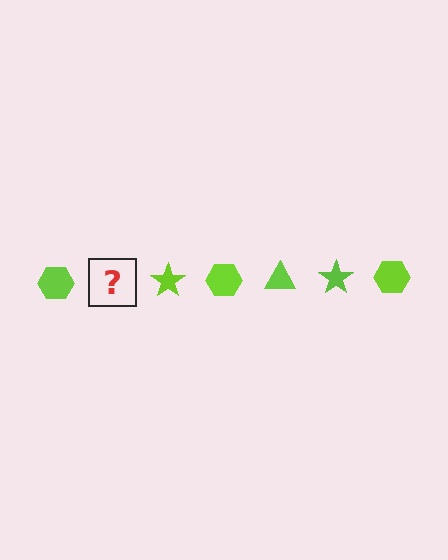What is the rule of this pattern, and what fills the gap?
The rule is that the pattern cycles through hexagon, triangle, star shapes in lime. The gap should be filled with a lime triangle.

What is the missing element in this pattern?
The missing element is a lime triangle.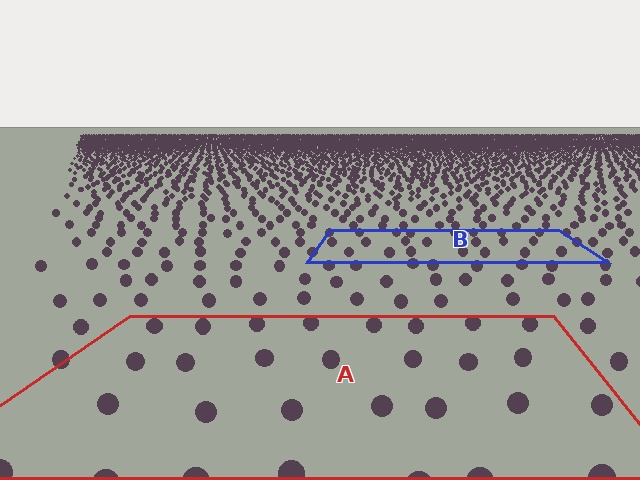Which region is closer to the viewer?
Region A is closer. The texture elements there are larger and more spread out.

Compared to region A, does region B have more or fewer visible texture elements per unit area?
Region B has more texture elements per unit area — they are packed more densely because it is farther away.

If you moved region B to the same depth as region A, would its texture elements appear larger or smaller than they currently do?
They would appear larger. At a closer depth, the same texture elements are projected at a bigger on-screen size.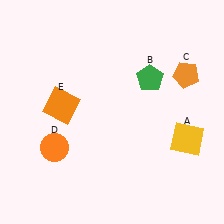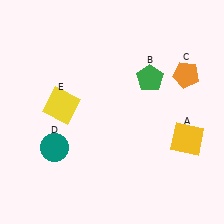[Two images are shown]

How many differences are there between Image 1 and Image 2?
There are 2 differences between the two images.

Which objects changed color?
D changed from orange to teal. E changed from orange to yellow.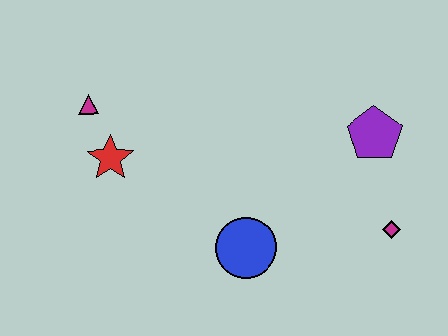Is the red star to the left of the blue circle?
Yes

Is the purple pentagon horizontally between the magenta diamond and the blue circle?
Yes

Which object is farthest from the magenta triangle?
The magenta diamond is farthest from the magenta triangle.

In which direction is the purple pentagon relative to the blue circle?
The purple pentagon is to the right of the blue circle.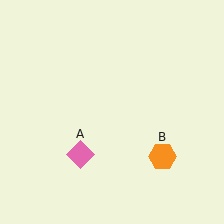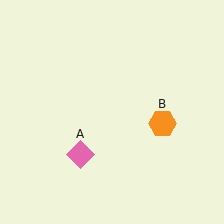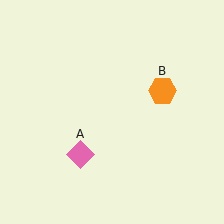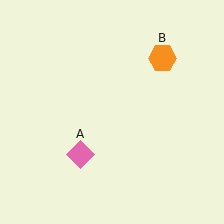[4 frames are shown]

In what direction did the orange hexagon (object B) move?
The orange hexagon (object B) moved up.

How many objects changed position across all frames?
1 object changed position: orange hexagon (object B).